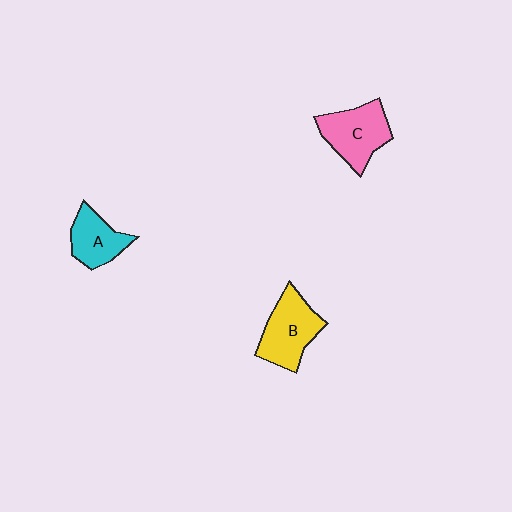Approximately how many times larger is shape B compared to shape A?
Approximately 1.4 times.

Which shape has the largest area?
Shape B (yellow).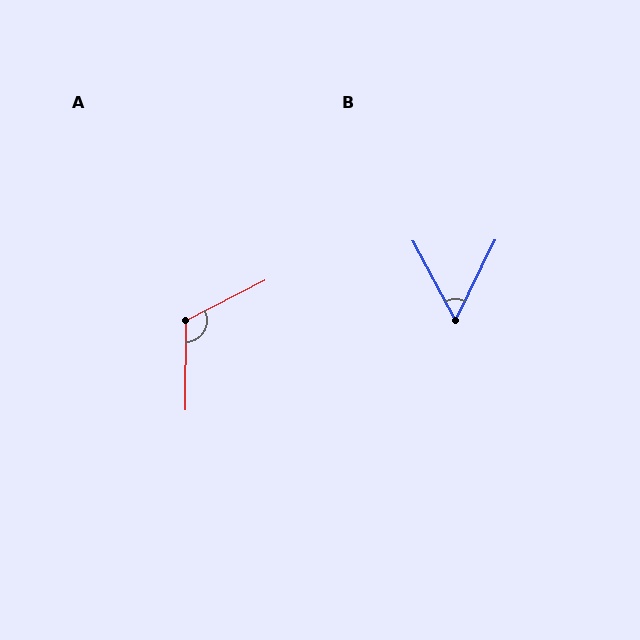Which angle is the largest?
A, at approximately 118 degrees.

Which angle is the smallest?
B, at approximately 54 degrees.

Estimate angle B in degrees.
Approximately 54 degrees.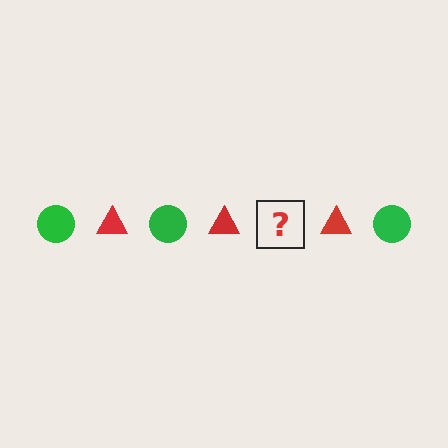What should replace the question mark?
The question mark should be replaced with a green circle.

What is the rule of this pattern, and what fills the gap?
The rule is that the pattern alternates between green circle and red triangle. The gap should be filled with a green circle.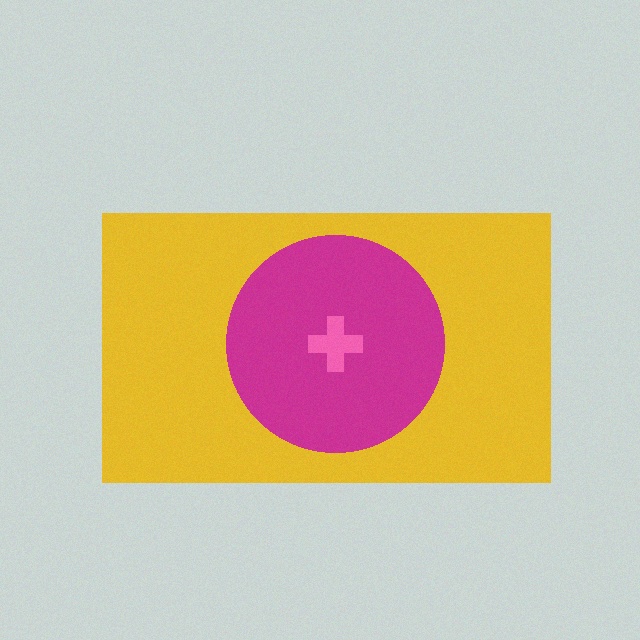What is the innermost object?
The pink cross.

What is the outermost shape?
The yellow rectangle.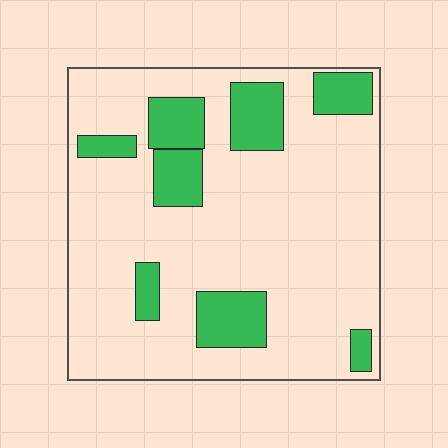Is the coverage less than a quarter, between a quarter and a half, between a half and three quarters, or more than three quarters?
Less than a quarter.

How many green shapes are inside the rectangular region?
8.